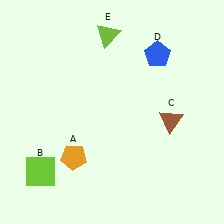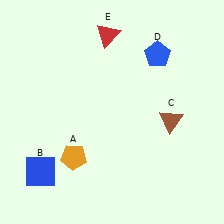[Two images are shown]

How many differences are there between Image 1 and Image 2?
There are 2 differences between the two images.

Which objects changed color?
B changed from lime to blue. E changed from lime to red.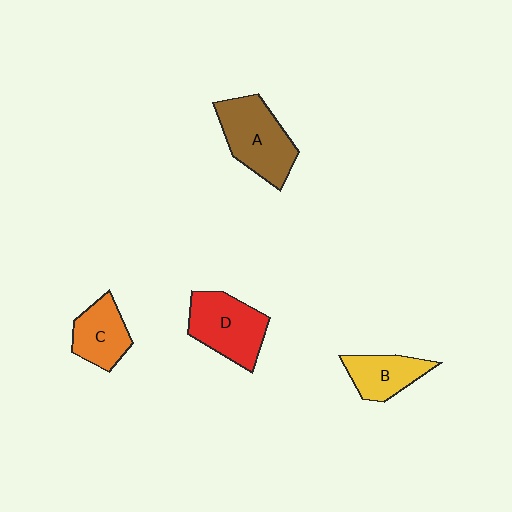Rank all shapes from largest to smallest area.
From largest to smallest: A (brown), D (red), C (orange), B (yellow).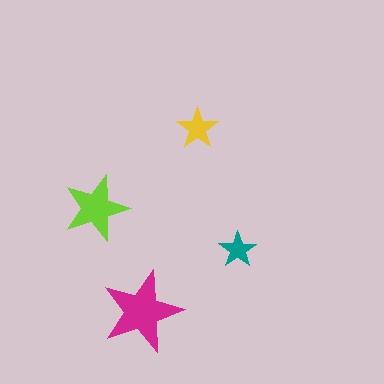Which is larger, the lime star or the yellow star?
The lime one.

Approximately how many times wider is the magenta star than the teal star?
About 2 times wider.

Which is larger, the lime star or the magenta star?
The magenta one.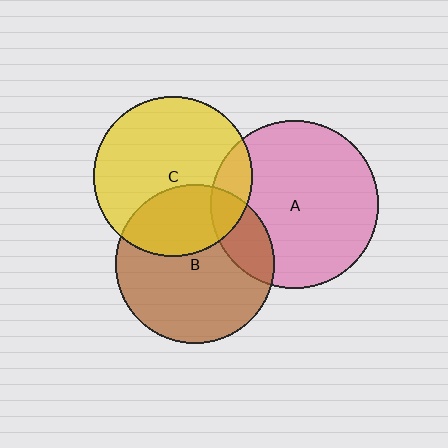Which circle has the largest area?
Circle A (pink).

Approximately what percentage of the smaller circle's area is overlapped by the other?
Approximately 20%.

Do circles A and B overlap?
Yes.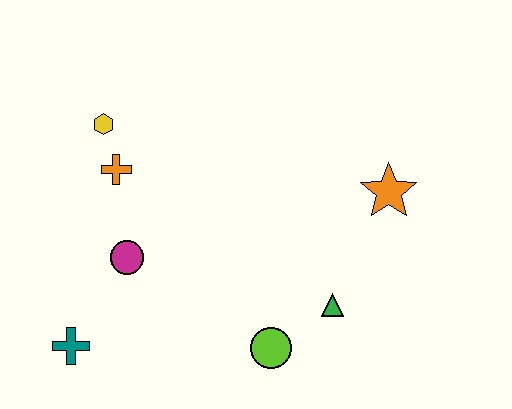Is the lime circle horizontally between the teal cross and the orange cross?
No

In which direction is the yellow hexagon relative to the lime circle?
The yellow hexagon is above the lime circle.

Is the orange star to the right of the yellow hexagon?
Yes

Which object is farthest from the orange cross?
The orange star is farthest from the orange cross.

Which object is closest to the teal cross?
The magenta circle is closest to the teal cross.